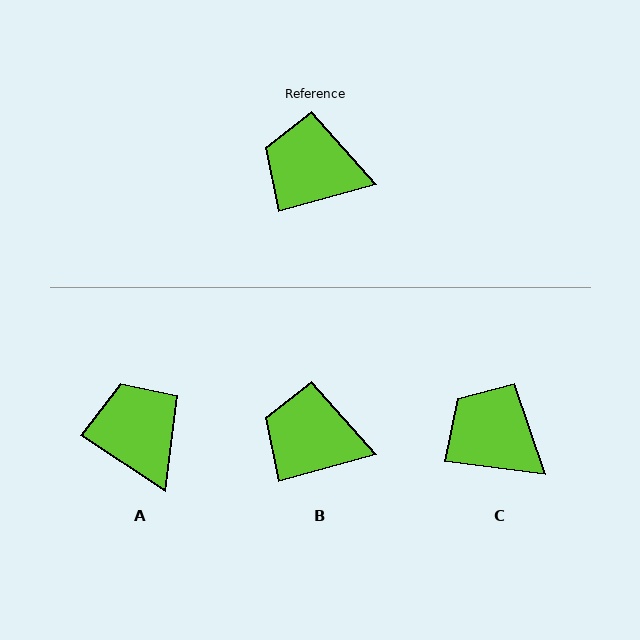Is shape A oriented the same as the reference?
No, it is off by about 49 degrees.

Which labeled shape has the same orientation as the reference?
B.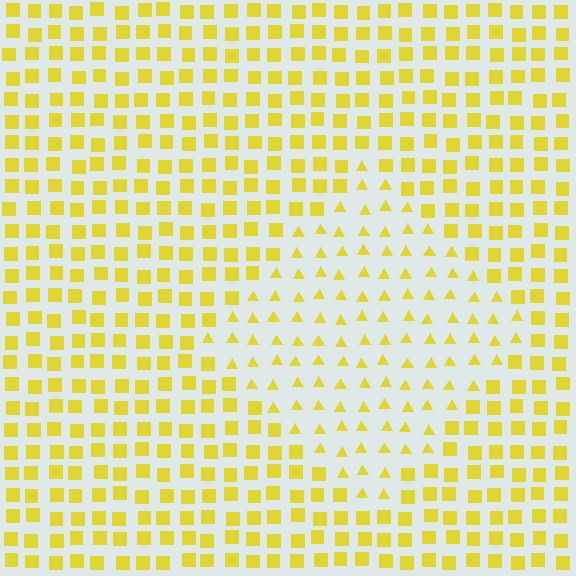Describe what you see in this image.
The image is filled with small yellow elements arranged in a uniform grid. A diamond-shaped region contains triangles, while the surrounding area contains squares. The boundary is defined purely by the change in element shape.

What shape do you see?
I see a diamond.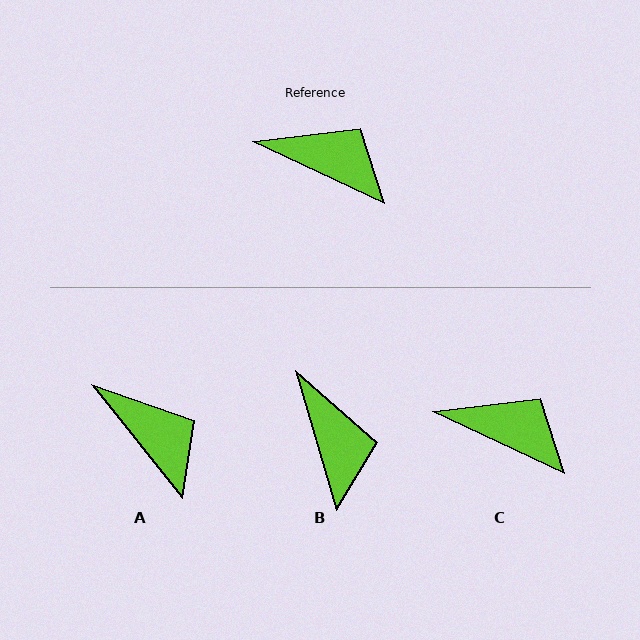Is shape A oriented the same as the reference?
No, it is off by about 26 degrees.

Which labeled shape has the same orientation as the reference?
C.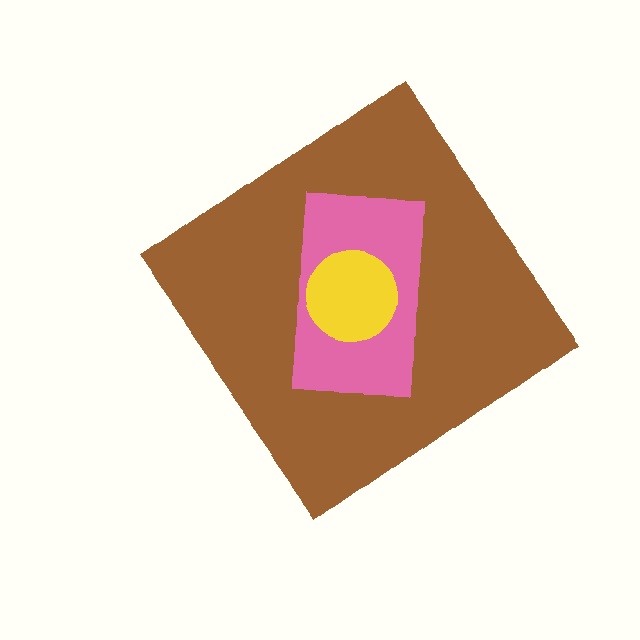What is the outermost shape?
The brown diamond.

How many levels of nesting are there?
3.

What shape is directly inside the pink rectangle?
The yellow circle.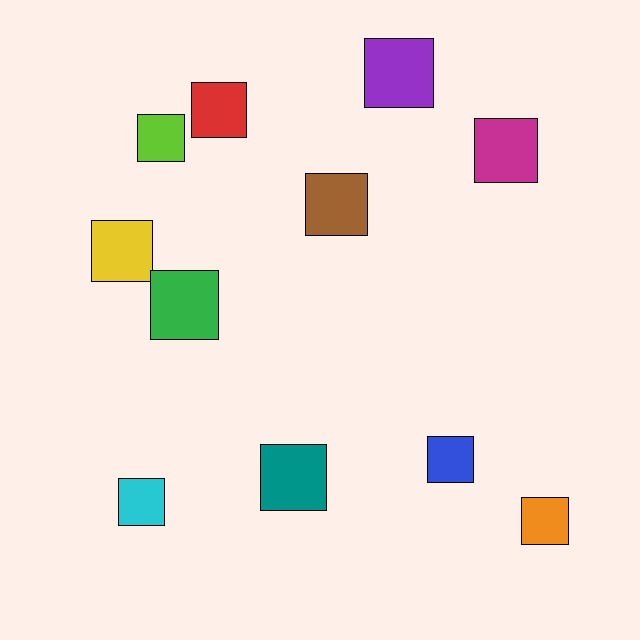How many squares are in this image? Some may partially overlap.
There are 11 squares.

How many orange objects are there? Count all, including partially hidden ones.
There is 1 orange object.